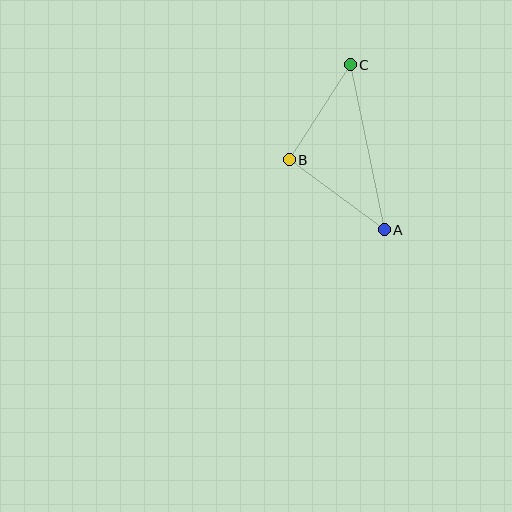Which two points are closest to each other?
Points B and C are closest to each other.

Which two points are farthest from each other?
Points A and C are farthest from each other.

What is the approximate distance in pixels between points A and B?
The distance between A and B is approximately 118 pixels.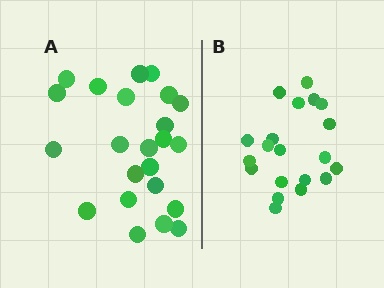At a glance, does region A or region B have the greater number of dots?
Region A (the left region) has more dots.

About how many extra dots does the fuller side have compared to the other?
Region A has just a few more — roughly 2 or 3 more dots than region B.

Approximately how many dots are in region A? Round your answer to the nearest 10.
About 20 dots. (The exact count is 23, which rounds to 20.)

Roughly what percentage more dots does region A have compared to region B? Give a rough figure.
About 15% more.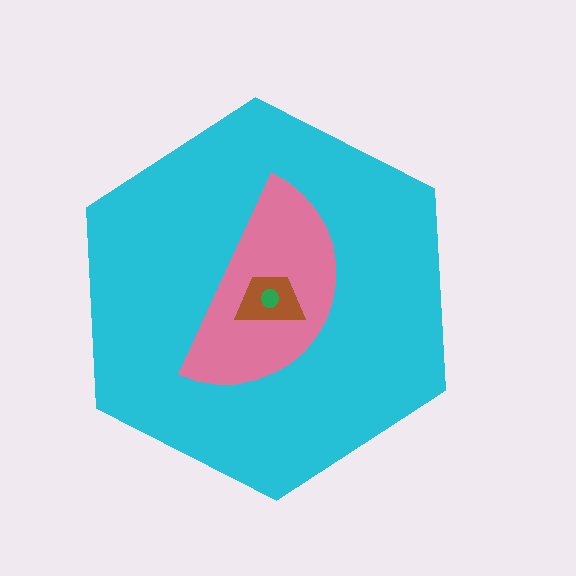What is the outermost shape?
The cyan hexagon.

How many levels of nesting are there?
4.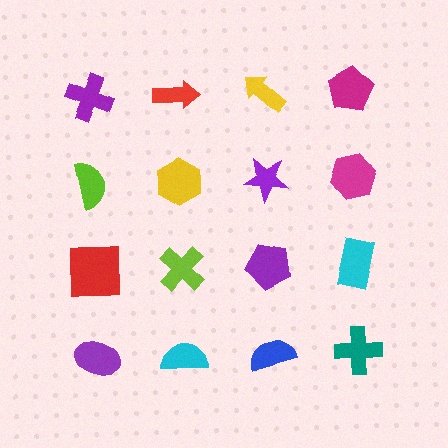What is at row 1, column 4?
A magenta pentagon.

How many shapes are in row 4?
4 shapes.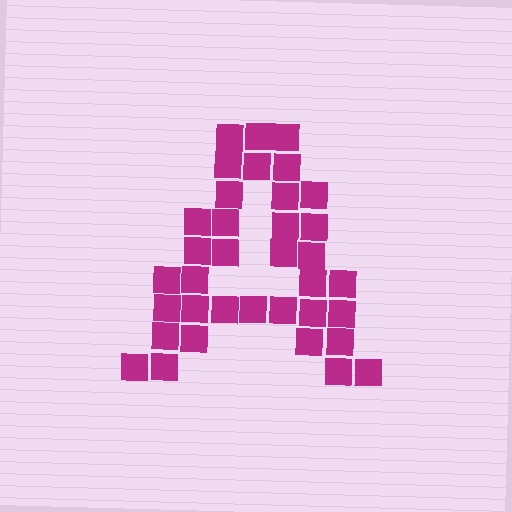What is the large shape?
The large shape is the letter A.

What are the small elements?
The small elements are squares.